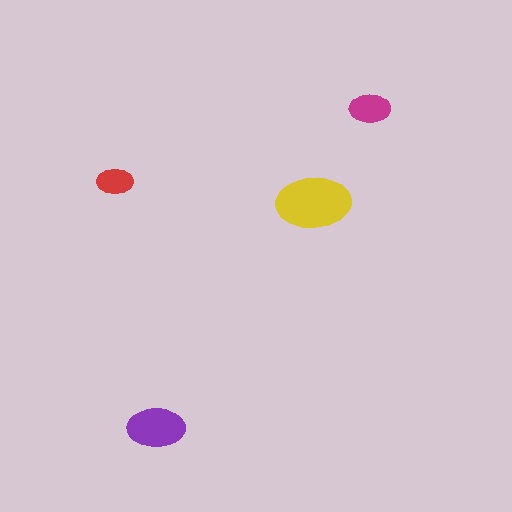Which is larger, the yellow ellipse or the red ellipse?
The yellow one.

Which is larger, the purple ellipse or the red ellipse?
The purple one.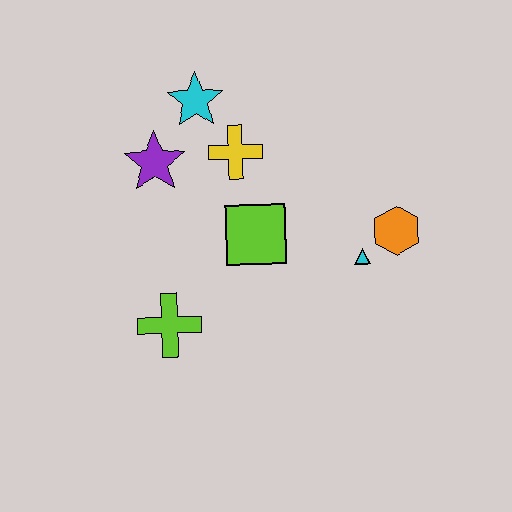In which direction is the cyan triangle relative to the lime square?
The cyan triangle is to the right of the lime square.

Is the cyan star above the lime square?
Yes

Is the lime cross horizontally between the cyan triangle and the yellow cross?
No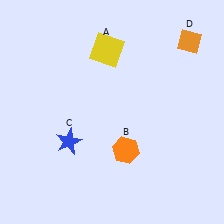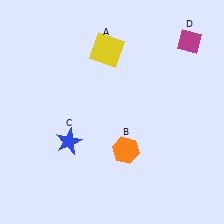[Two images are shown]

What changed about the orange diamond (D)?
In Image 1, D is orange. In Image 2, it changed to magenta.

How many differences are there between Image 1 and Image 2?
There is 1 difference between the two images.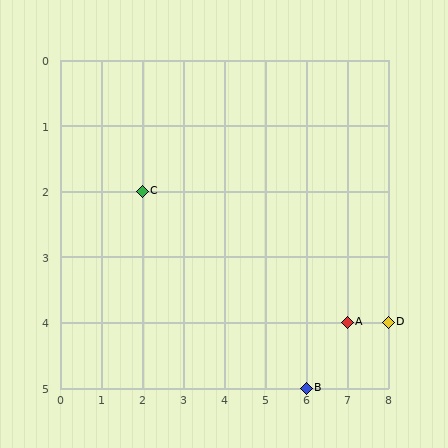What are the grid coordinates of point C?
Point C is at grid coordinates (2, 2).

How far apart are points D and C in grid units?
Points D and C are 6 columns and 2 rows apart (about 6.3 grid units diagonally).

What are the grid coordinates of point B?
Point B is at grid coordinates (6, 5).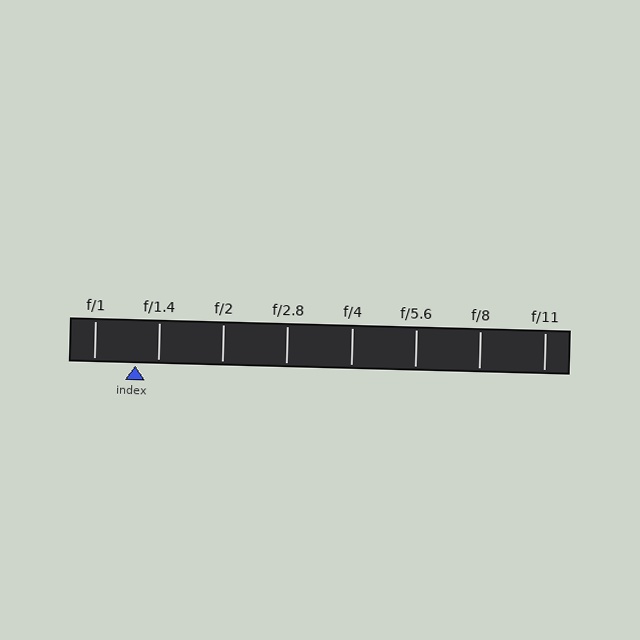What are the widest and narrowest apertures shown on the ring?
The widest aperture shown is f/1 and the narrowest is f/11.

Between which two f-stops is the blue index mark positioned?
The index mark is between f/1 and f/1.4.